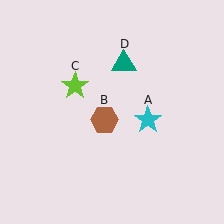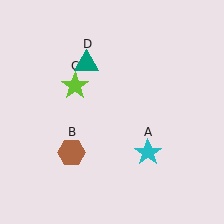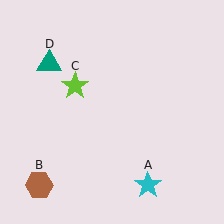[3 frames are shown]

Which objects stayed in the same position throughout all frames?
Lime star (object C) remained stationary.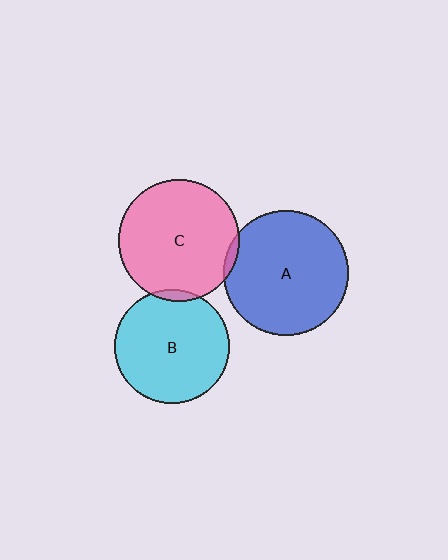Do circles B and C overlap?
Yes.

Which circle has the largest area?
Circle A (blue).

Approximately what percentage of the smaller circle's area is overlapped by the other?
Approximately 5%.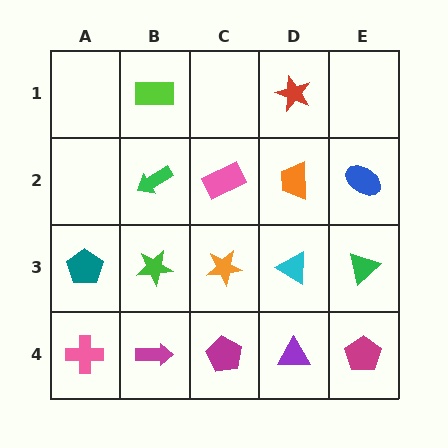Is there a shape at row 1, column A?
No, that cell is empty.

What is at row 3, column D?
A cyan triangle.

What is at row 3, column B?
A green star.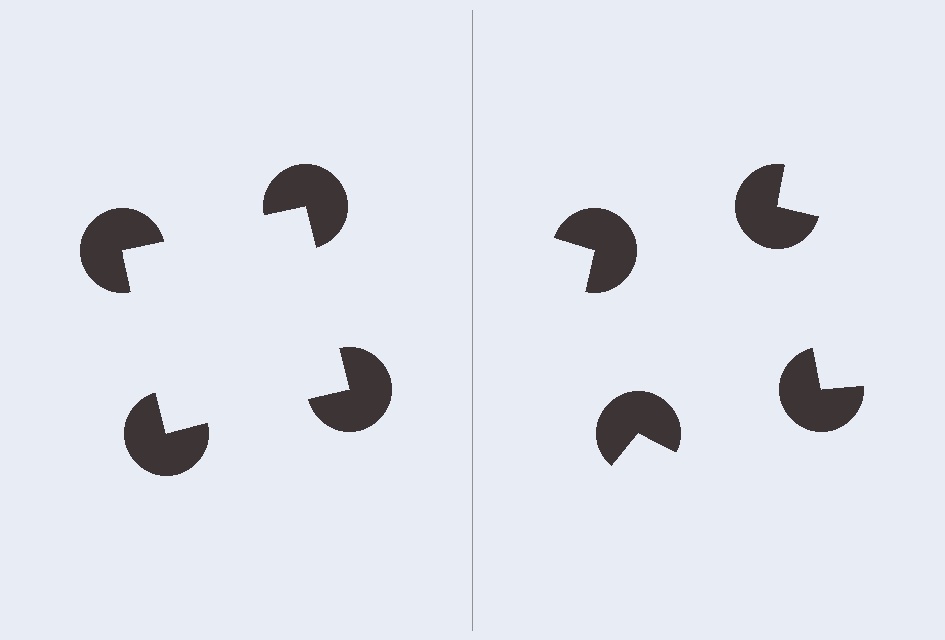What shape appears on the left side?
An illusory square.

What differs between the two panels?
The pac-man discs are positioned identically on both sides; only the wedge orientations differ. On the left they align to a square; on the right they are misaligned.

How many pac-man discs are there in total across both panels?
8 — 4 on each side.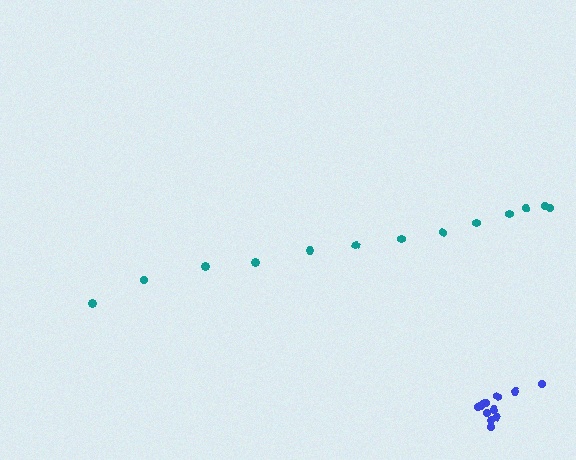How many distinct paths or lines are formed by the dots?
There are 2 distinct paths.